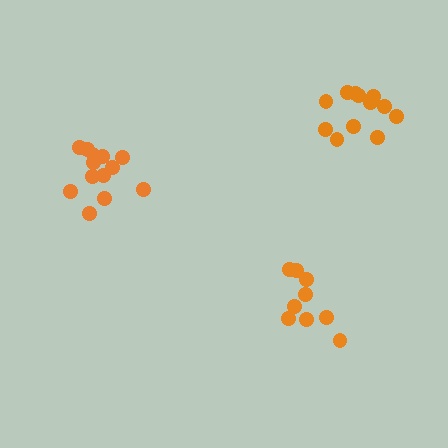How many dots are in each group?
Group 1: 13 dots, Group 2: 9 dots, Group 3: 12 dots (34 total).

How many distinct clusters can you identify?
There are 3 distinct clusters.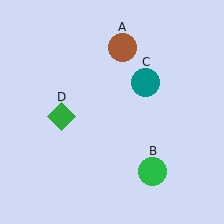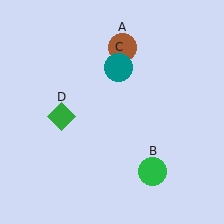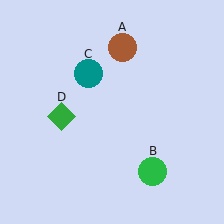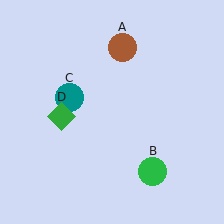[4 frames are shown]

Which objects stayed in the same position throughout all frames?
Brown circle (object A) and green circle (object B) and green diamond (object D) remained stationary.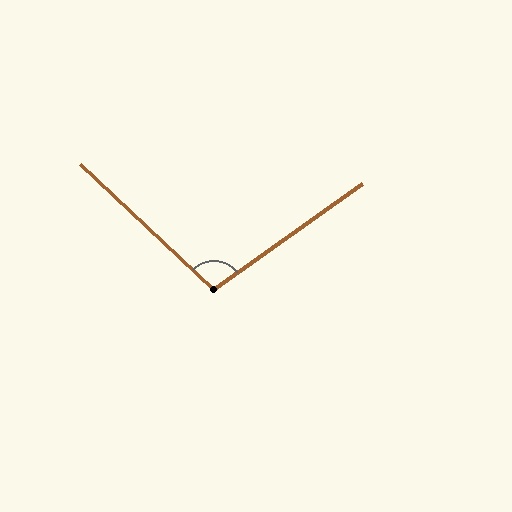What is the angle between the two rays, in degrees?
Approximately 101 degrees.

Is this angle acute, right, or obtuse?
It is obtuse.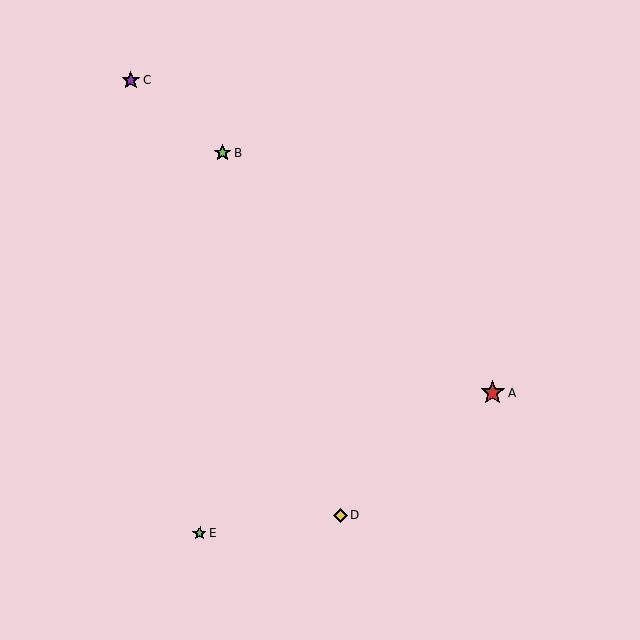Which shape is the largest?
The red star (labeled A) is the largest.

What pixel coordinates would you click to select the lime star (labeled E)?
Click at (200, 533) to select the lime star E.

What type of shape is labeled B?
Shape B is a lime star.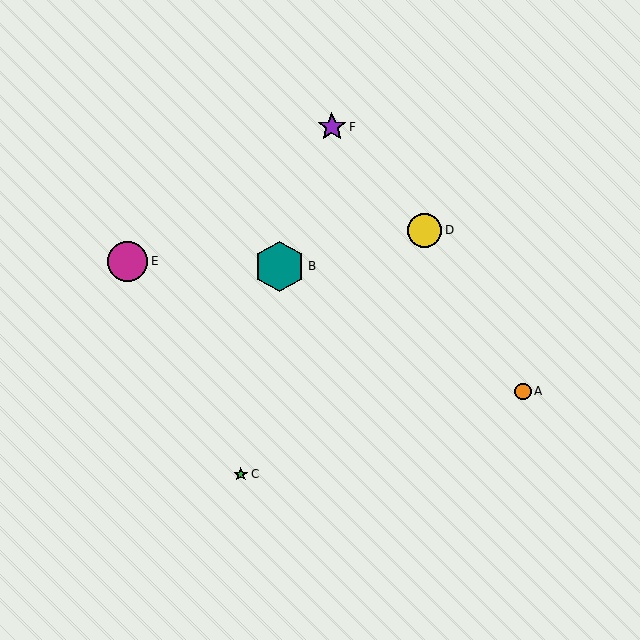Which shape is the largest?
The teal hexagon (labeled B) is the largest.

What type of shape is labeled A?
Shape A is an orange circle.